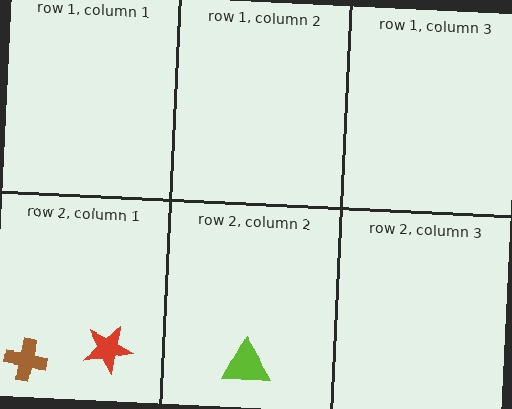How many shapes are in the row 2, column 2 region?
1.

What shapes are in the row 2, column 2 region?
The lime triangle.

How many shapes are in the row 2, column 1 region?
2.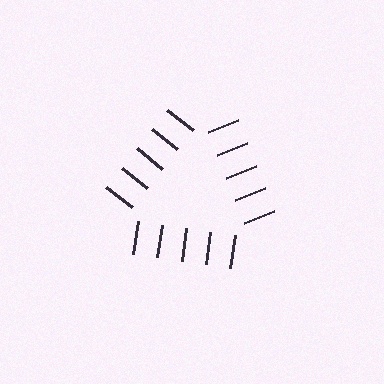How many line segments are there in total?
15 — 5 along each of the 3 edges.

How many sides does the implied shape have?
3 sides — the line-ends trace a triangle.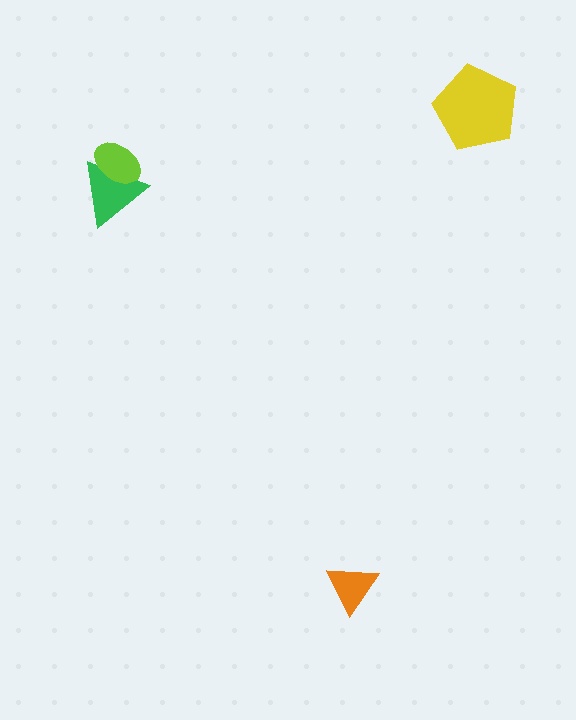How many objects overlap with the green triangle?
1 object overlaps with the green triangle.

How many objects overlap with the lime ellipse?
1 object overlaps with the lime ellipse.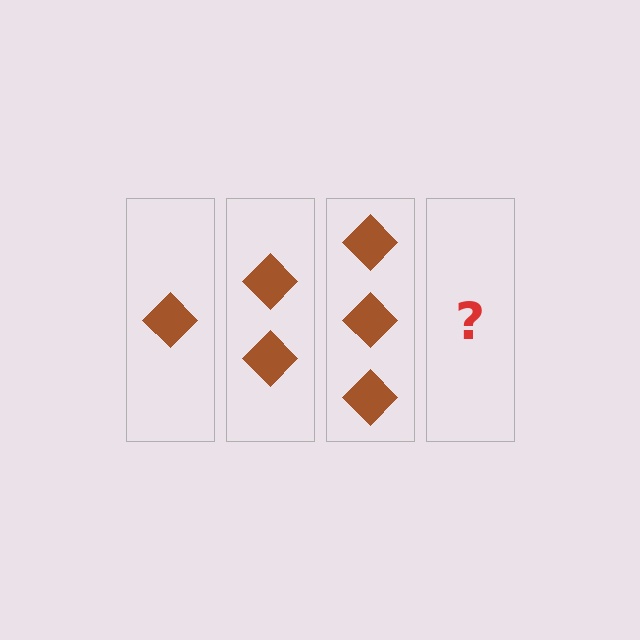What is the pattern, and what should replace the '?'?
The pattern is that each step adds one more diamond. The '?' should be 4 diamonds.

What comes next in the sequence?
The next element should be 4 diamonds.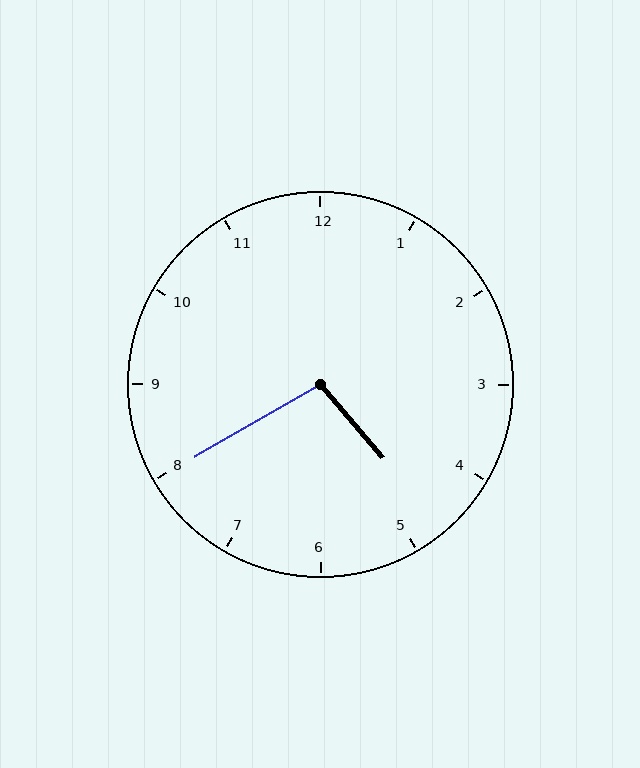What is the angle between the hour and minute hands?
Approximately 100 degrees.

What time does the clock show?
4:40.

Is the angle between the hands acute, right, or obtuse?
It is obtuse.